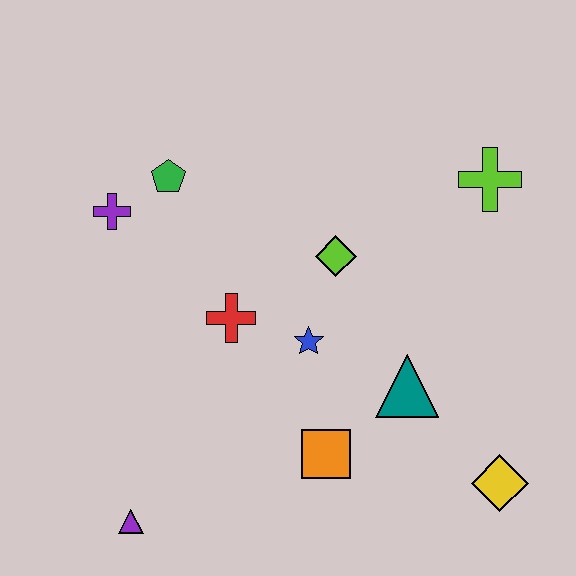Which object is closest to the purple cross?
The green pentagon is closest to the purple cross.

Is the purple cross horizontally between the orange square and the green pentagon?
No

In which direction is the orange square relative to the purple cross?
The orange square is below the purple cross.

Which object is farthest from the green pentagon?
The yellow diamond is farthest from the green pentagon.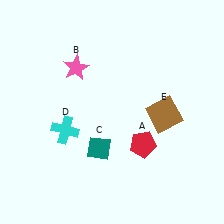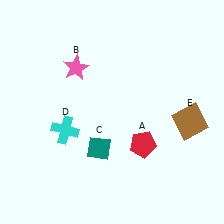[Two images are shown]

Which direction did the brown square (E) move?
The brown square (E) moved right.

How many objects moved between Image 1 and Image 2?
1 object moved between the two images.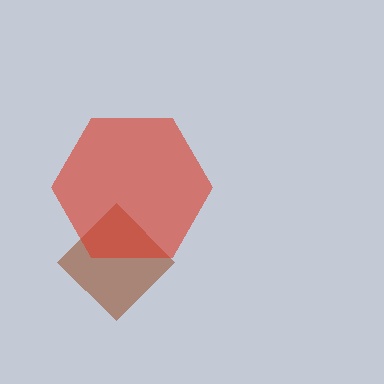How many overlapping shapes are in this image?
There are 2 overlapping shapes in the image.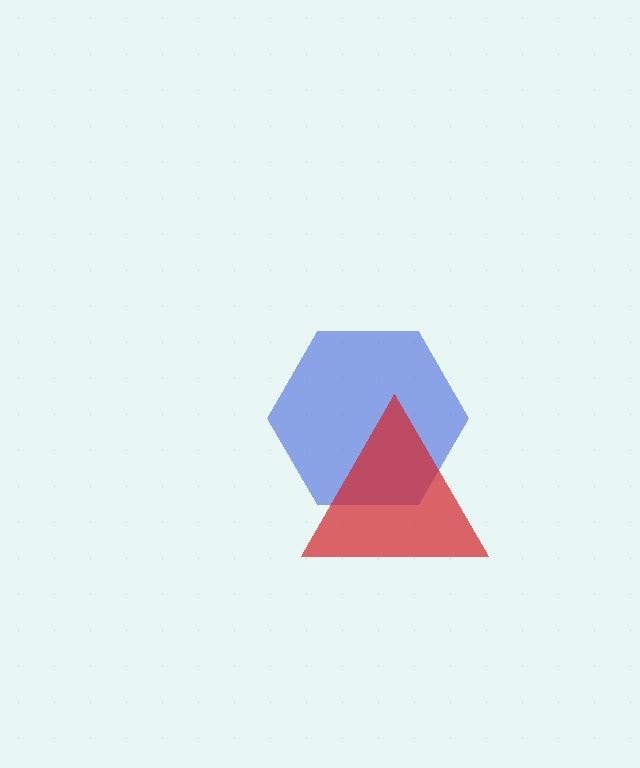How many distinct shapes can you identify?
There are 2 distinct shapes: a blue hexagon, a red triangle.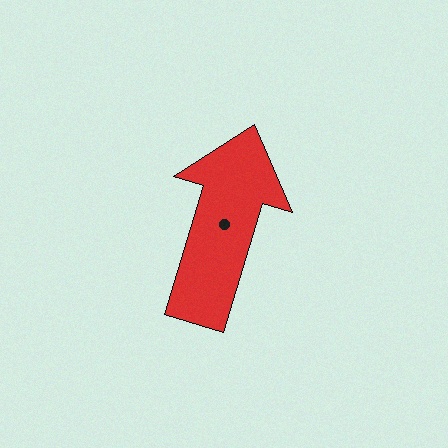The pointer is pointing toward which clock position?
Roughly 1 o'clock.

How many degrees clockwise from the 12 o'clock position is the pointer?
Approximately 17 degrees.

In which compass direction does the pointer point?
North.